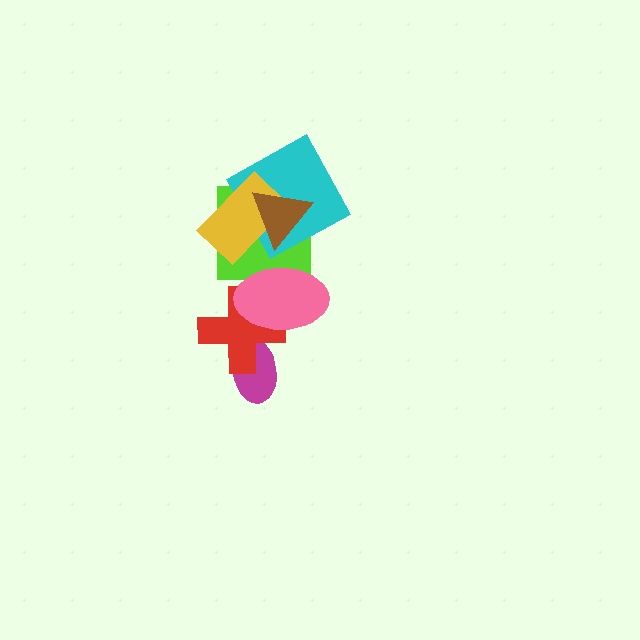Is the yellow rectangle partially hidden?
Yes, it is partially covered by another shape.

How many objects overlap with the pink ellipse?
2 objects overlap with the pink ellipse.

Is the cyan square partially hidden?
Yes, it is partially covered by another shape.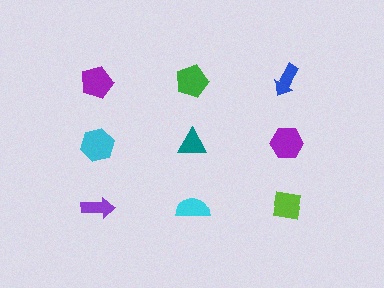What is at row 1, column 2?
A green pentagon.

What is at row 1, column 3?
A blue arrow.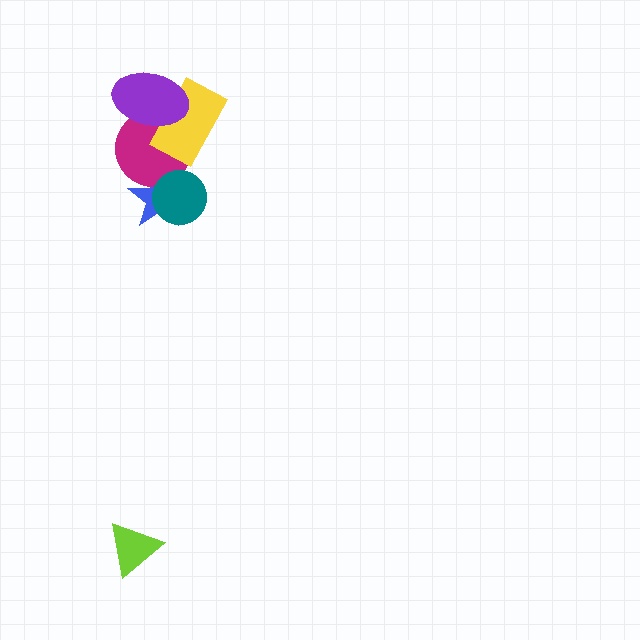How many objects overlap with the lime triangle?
0 objects overlap with the lime triangle.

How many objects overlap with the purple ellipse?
2 objects overlap with the purple ellipse.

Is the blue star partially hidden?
Yes, it is partially covered by another shape.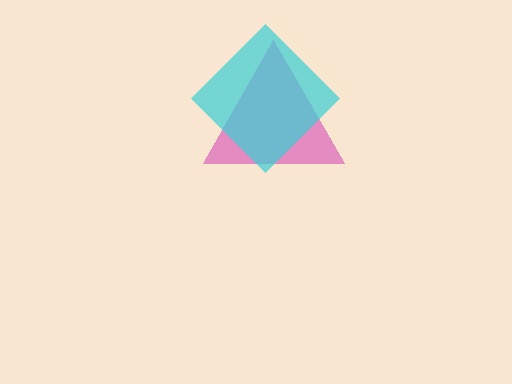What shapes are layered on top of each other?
The layered shapes are: a pink triangle, a cyan diamond.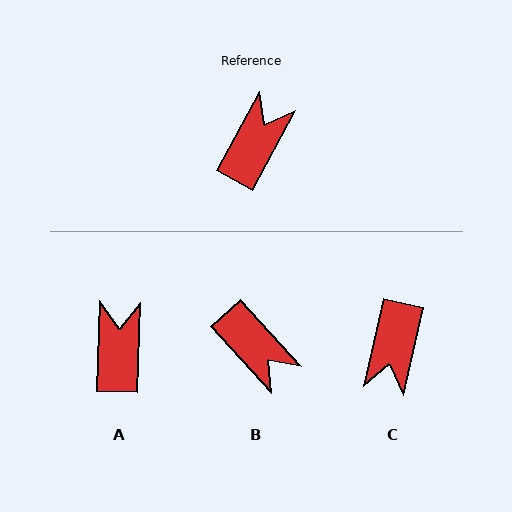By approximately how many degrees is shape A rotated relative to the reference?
Approximately 26 degrees counter-clockwise.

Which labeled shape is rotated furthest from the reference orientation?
C, about 165 degrees away.